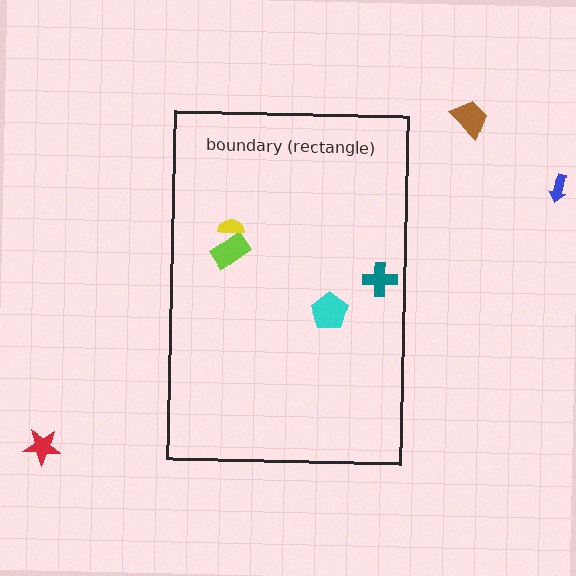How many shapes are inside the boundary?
4 inside, 3 outside.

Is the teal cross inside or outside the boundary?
Inside.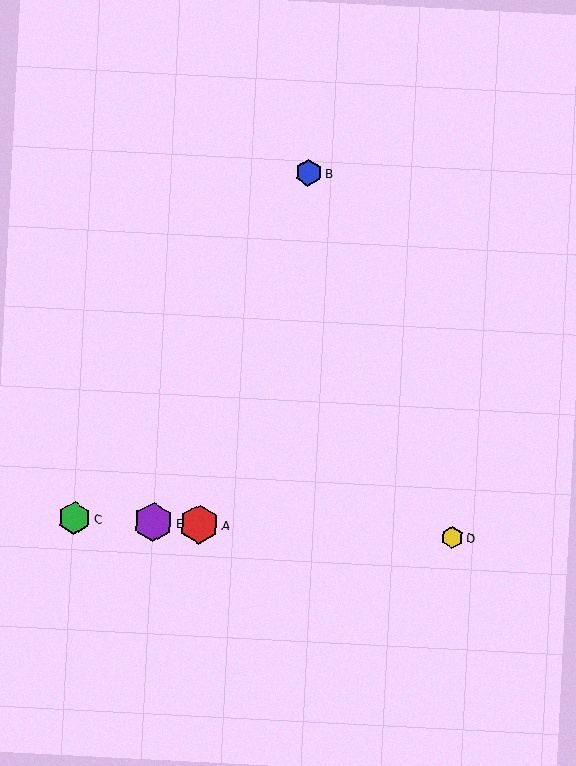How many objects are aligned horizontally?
4 objects (A, C, D, E) are aligned horizontally.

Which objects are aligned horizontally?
Objects A, C, D, E are aligned horizontally.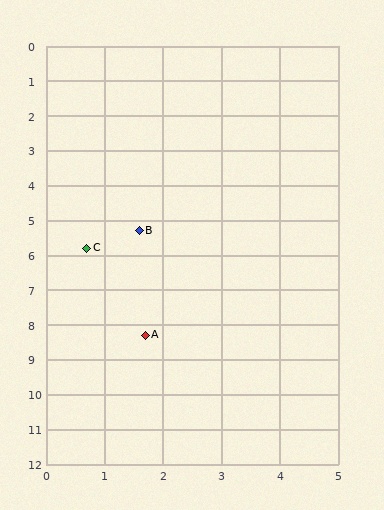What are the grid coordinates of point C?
Point C is at approximately (0.7, 5.8).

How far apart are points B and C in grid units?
Points B and C are about 1.0 grid units apart.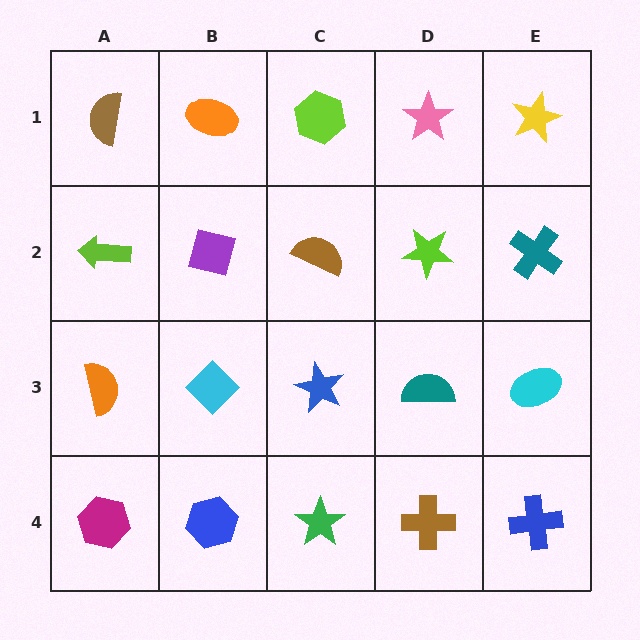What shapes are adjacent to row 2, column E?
A yellow star (row 1, column E), a cyan ellipse (row 3, column E), a lime star (row 2, column D).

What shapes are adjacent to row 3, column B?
A purple square (row 2, column B), a blue hexagon (row 4, column B), an orange semicircle (row 3, column A), a blue star (row 3, column C).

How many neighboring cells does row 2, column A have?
3.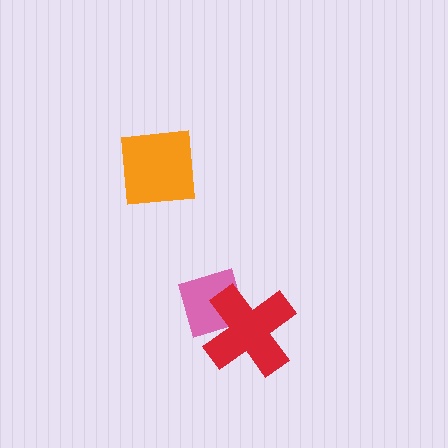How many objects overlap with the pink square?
1 object overlaps with the pink square.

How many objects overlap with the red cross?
1 object overlaps with the red cross.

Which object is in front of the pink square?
The red cross is in front of the pink square.